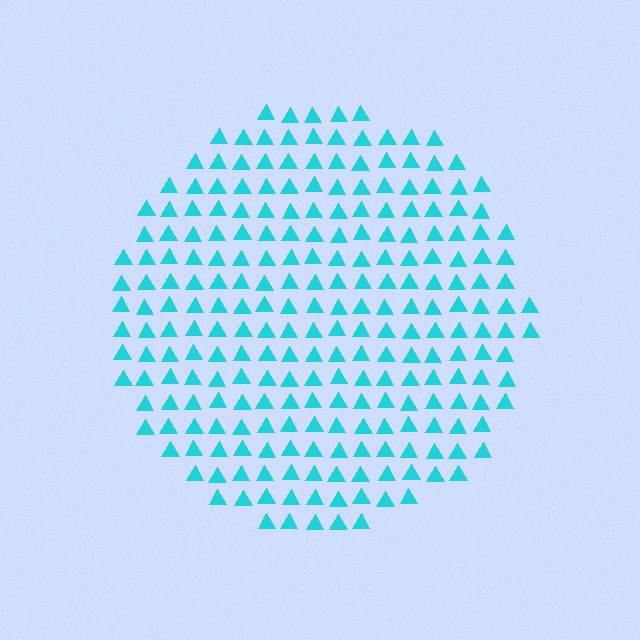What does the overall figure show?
The overall figure shows a circle.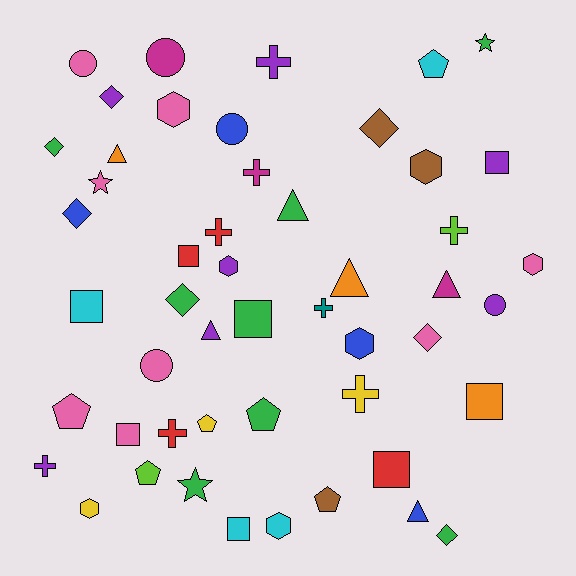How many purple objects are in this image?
There are 7 purple objects.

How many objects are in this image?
There are 50 objects.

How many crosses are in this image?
There are 8 crosses.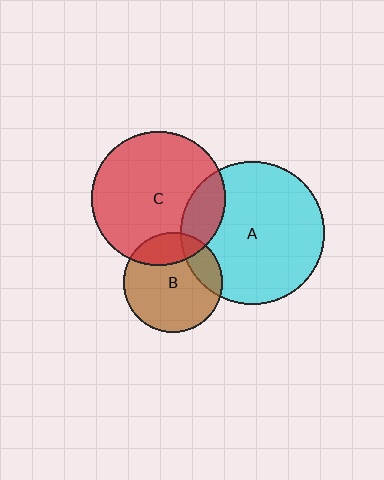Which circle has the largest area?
Circle A (cyan).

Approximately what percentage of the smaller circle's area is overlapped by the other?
Approximately 20%.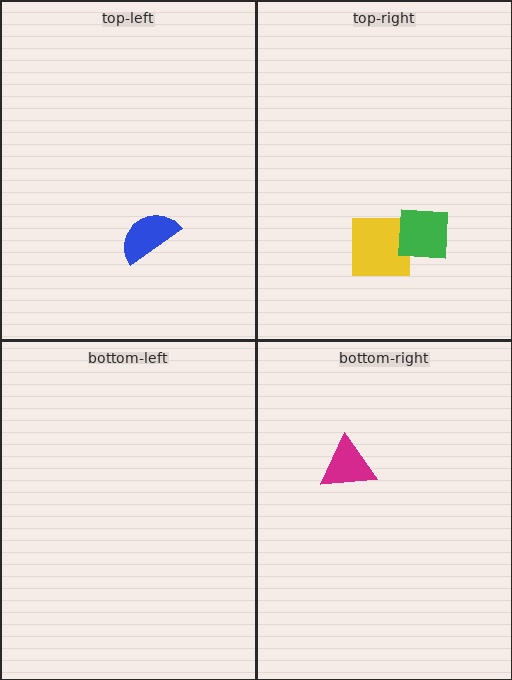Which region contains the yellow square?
The top-right region.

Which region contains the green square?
The top-right region.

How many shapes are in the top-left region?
1.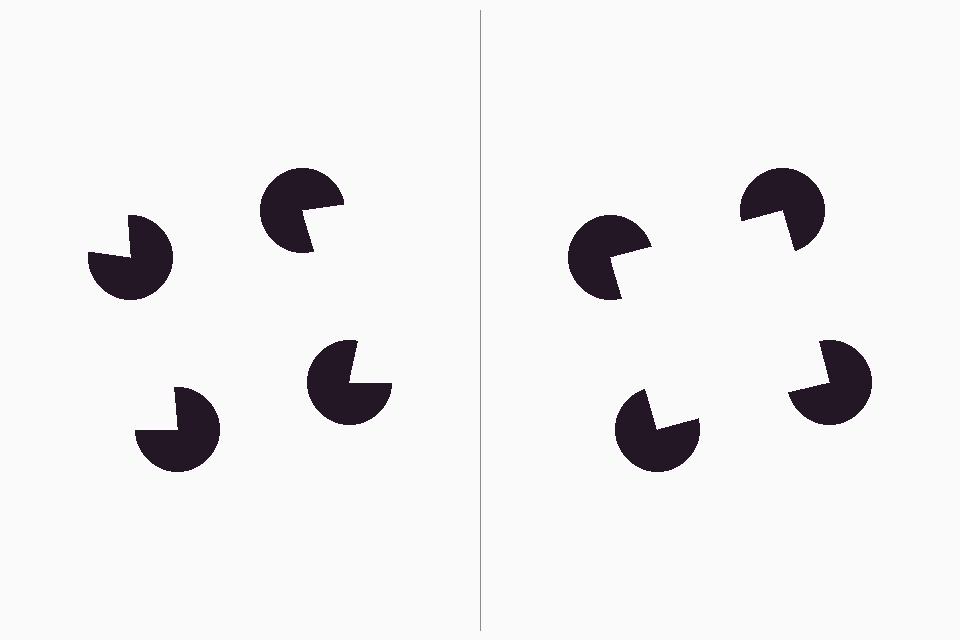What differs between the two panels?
The pac-man discs are positioned identically on both sides; only the wedge orientations differ. On the right they align to a square; on the left they are misaligned.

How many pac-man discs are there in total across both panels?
8 — 4 on each side.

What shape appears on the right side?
An illusory square.